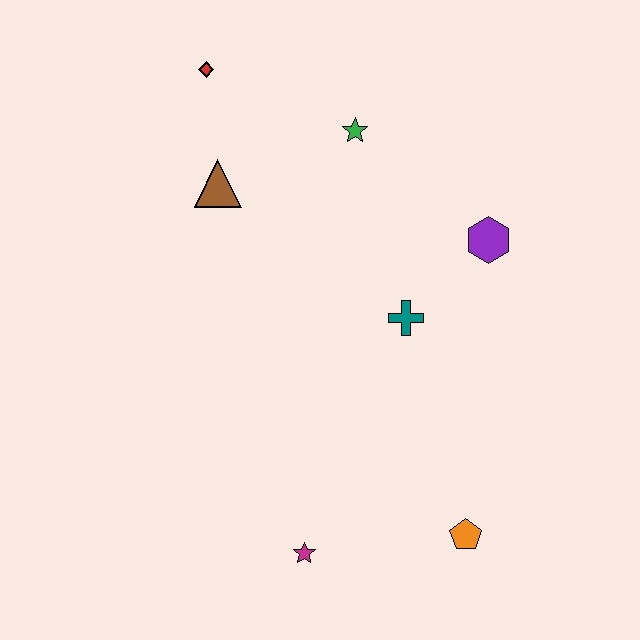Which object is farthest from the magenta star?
The red diamond is farthest from the magenta star.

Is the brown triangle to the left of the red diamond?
No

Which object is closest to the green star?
The brown triangle is closest to the green star.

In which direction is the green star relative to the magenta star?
The green star is above the magenta star.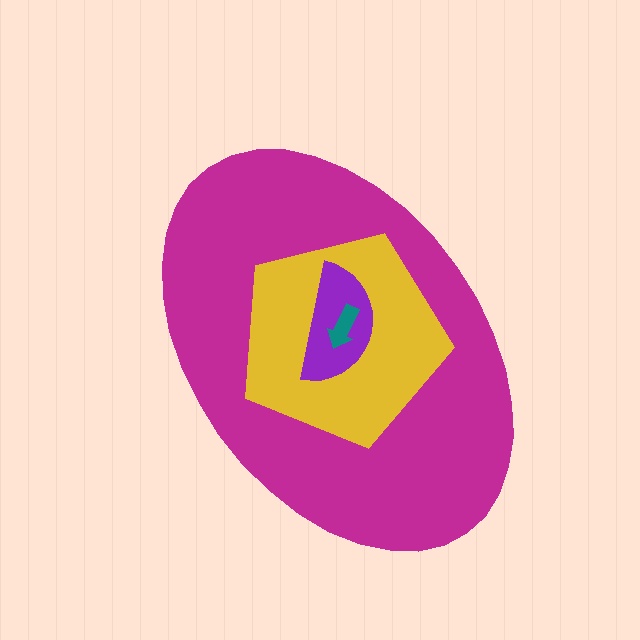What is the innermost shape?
The teal arrow.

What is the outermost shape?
The magenta ellipse.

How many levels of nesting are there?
4.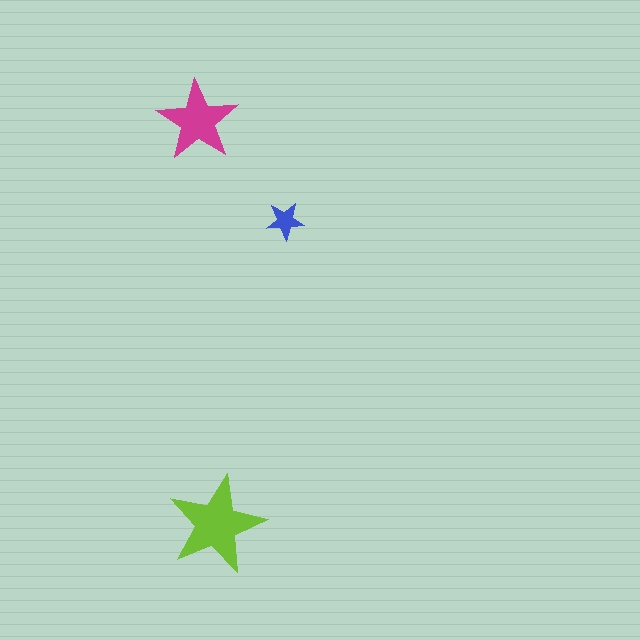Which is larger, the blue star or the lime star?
The lime one.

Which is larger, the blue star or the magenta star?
The magenta one.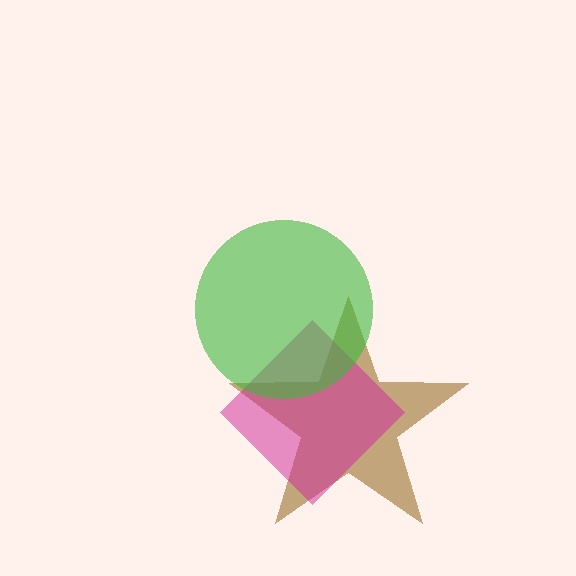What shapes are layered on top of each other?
The layered shapes are: a brown star, a magenta diamond, a green circle.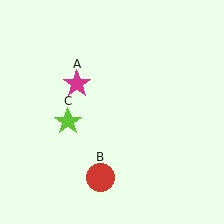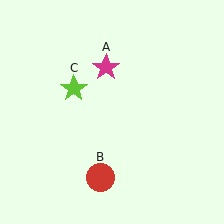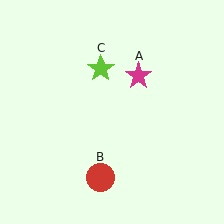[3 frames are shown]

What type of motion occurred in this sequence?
The magenta star (object A), lime star (object C) rotated clockwise around the center of the scene.